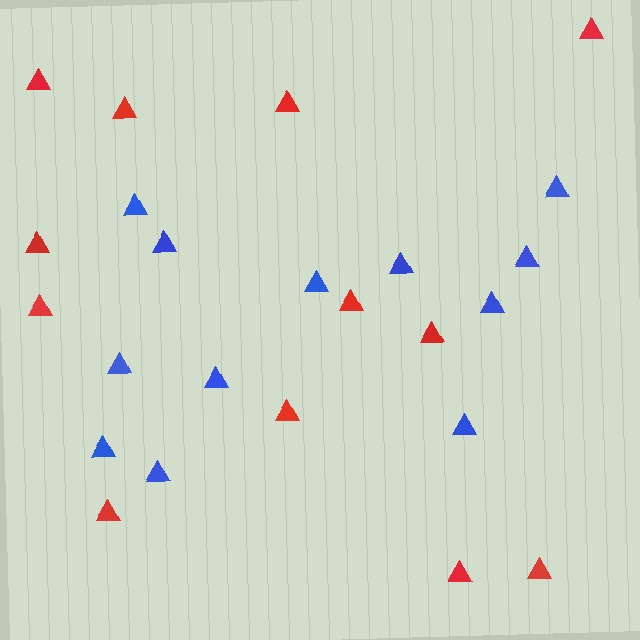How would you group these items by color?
There are 2 groups: one group of blue triangles (12) and one group of red triangles (12).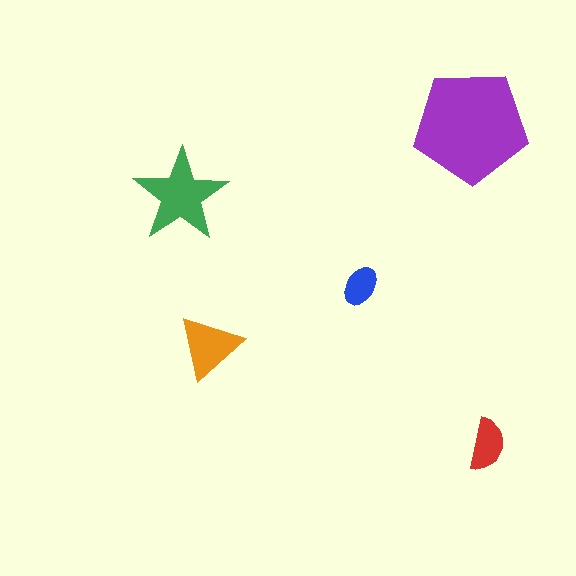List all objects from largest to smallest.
The purple pentagon, the green star, the orange triangle, the red semicircle, the blue ellipse.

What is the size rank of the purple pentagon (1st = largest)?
1st.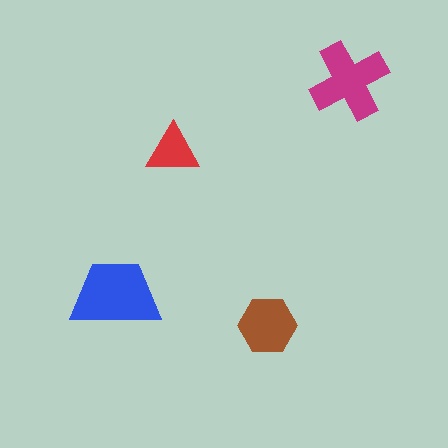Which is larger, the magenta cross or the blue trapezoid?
The blue trapezoid.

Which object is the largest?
The blue trapezoid.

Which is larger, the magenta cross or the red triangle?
The magenta cross.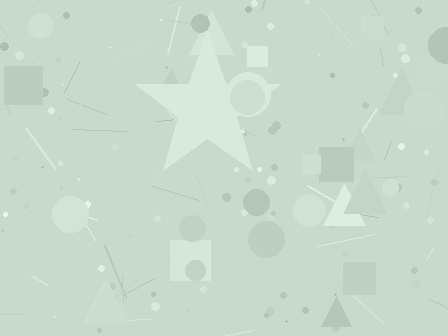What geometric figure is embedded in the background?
A star is embedded in the background.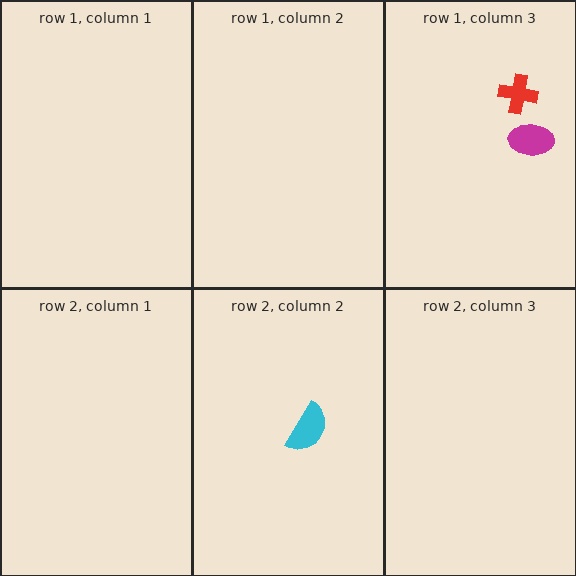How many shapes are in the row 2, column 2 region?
1.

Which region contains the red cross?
The row 1, column 3 region.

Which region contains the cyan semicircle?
The row 2, column 2 region.